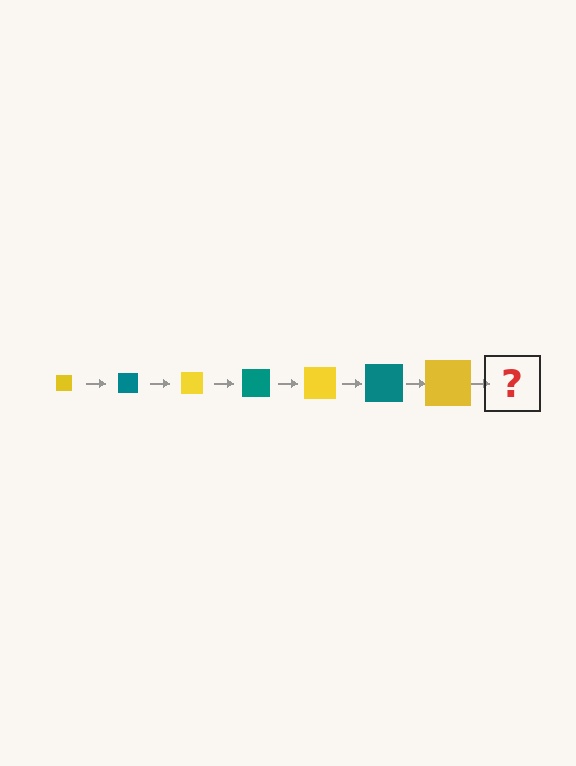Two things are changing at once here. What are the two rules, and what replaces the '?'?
The two rules are that the square grows larger each step and the color cycles through yellow and teal. The '?' should be a teal square, larger than the previous one.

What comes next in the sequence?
The next element should be a teal square, larger than the previous one.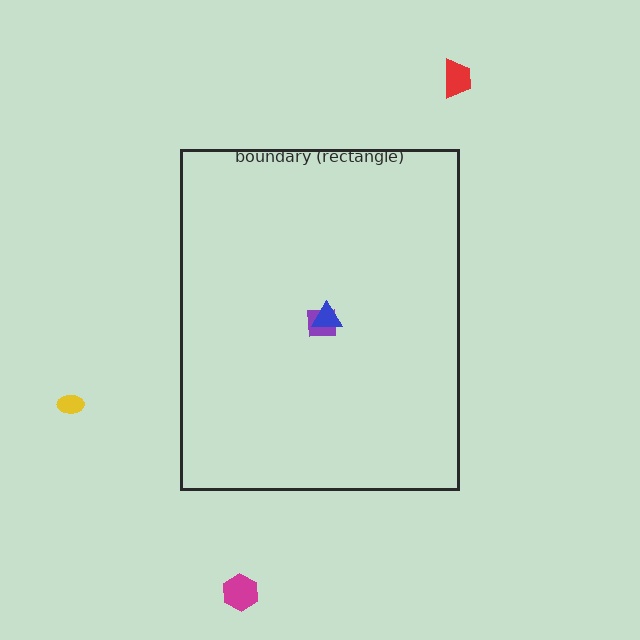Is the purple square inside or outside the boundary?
Inside.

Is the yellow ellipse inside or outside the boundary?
Outside.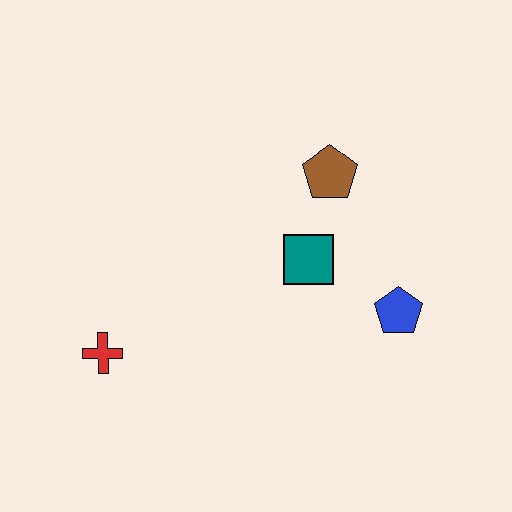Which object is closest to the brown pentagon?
The teal square is closest to the brown pentagon.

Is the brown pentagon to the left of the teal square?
No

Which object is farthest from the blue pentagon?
The red cross is farthest from the blue pentagon.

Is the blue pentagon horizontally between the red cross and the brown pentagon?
No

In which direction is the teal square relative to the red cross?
The teal square is to the right of the red cross.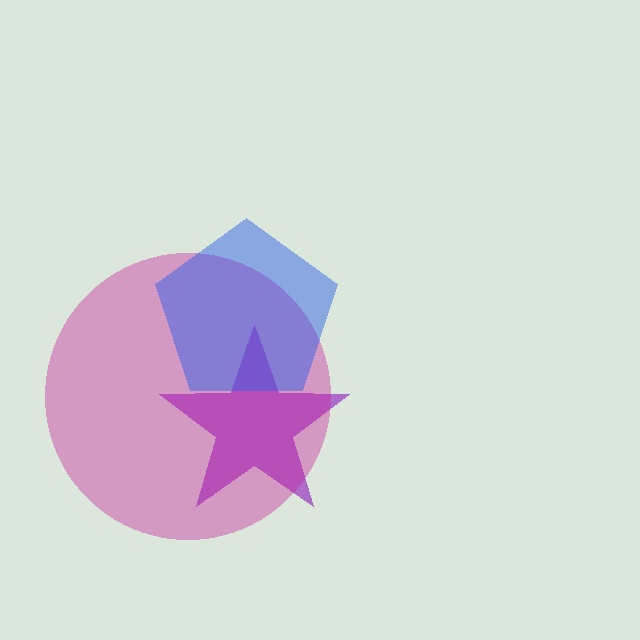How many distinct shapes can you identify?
There are 3 distinct shapes: a purple star, a magenta circle, a blue pentagon.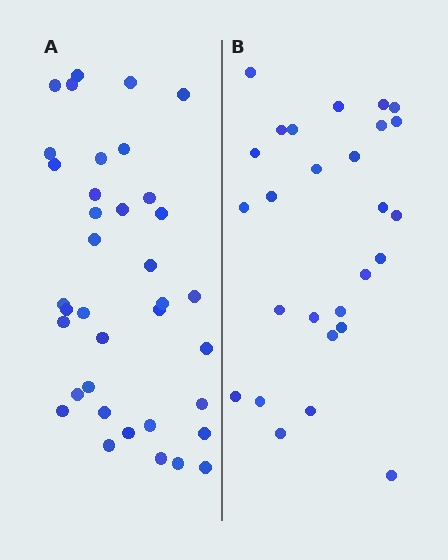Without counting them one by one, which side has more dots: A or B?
Region A (the left region) has more dots.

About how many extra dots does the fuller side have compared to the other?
Region A has roughly 10 or so more dots than region B.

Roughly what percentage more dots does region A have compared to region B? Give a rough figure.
About 35% more.